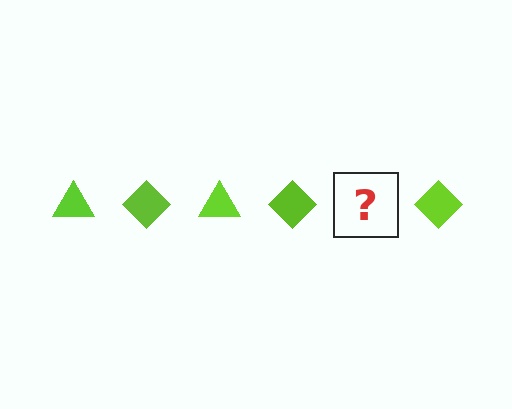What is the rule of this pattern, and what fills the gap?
The rule is that the pattern cycles through triangle, diamond shapes in lime. The gap should be filled with a lime triangle.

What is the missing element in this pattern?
The missing element is a lime triangle.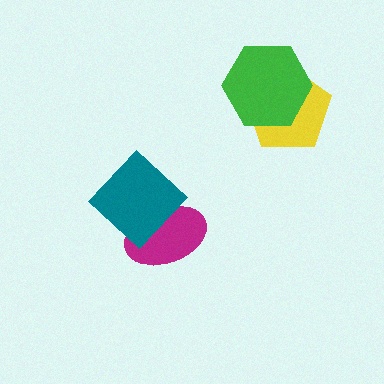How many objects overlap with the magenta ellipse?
1 object overlaps with the magenta ellipse.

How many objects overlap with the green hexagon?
1 object overlaps with the green hexagon.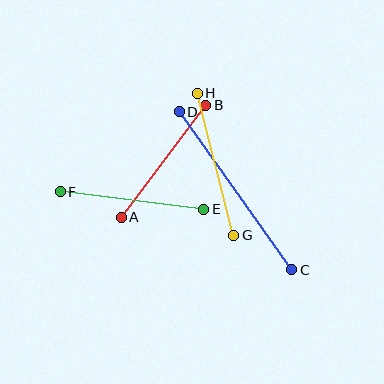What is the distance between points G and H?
The distance is approximately 146 pixels.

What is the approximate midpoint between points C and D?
The midpoint is at approximately (236, 191) pixels.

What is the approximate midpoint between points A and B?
The midpoint is at approximately (164, 161) pixels.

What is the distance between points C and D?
The distance is approximately 194 pixels.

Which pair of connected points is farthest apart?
Points C and D are farthest apart.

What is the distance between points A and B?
The distance is approximately 140 pixels.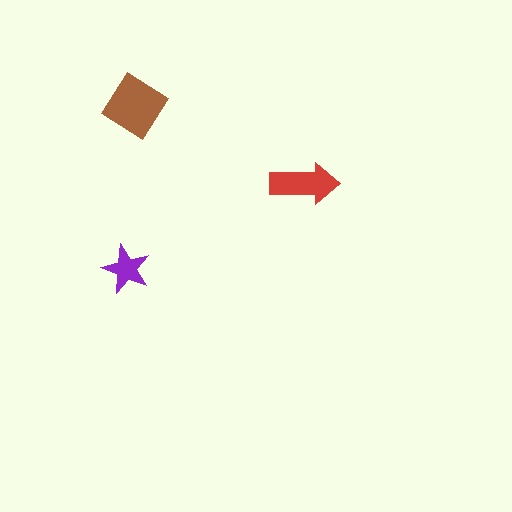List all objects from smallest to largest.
The purple star, the red arrow, the brown diamond.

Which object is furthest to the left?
The purple star is leftmost.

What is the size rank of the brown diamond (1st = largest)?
1st.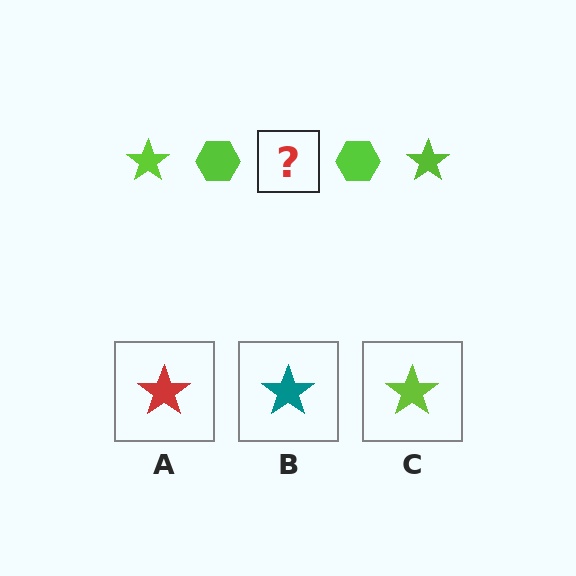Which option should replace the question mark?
Option C.